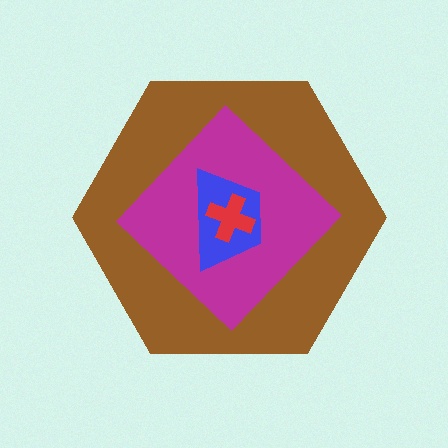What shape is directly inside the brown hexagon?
The magenta diamond.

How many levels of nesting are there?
4.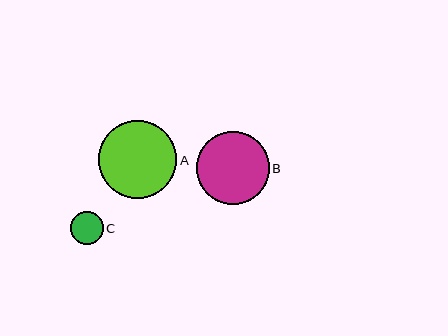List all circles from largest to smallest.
From largest to smallest: A, B, C.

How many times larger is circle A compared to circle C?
Circle A is approximately 2.4 times the size of circle C.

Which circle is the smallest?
Circle C is the smallest with a size of approximately 33 pixels.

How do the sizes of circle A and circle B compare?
Circle A and circle B are approximately the same size.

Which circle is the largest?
Circle A is the largest with a size of approximately 78 pixels.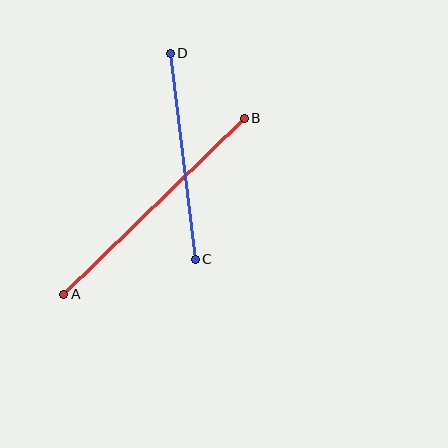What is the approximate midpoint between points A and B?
The midpoint is at approximately (154, 206) pixels.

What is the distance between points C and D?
The distance is approximately 207 pixels.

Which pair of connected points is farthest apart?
Points A and B are farthest apart.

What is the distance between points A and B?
The distance is approximately 252 pixels.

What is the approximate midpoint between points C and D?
The midpoint is at approximately (183, 156) pixels.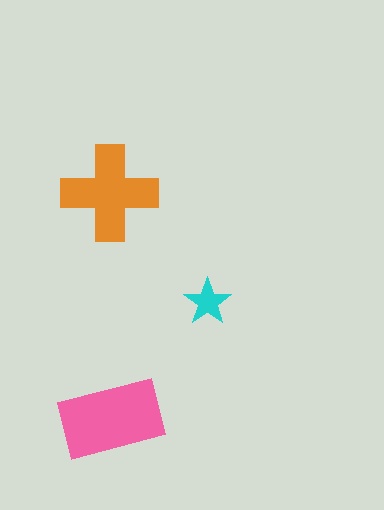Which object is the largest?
The pink rectangle.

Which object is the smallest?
The cyan star.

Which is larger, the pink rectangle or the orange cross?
The pink rectangle.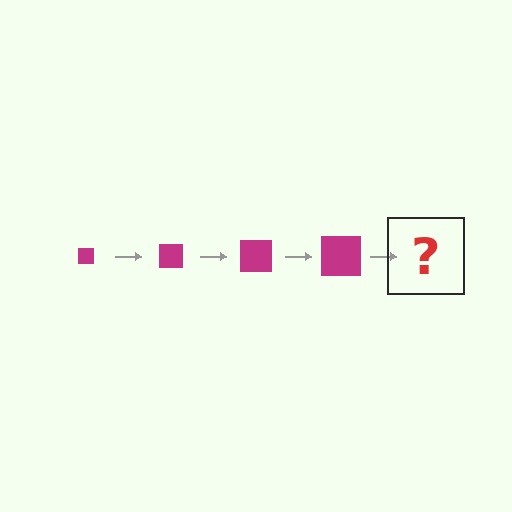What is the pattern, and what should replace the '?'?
The pattern is that the square gets progressively larger each step. The '?' should be a magenta square, larger than the previous one.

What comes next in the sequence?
The next element should be a magenta square, larger than the previous one.